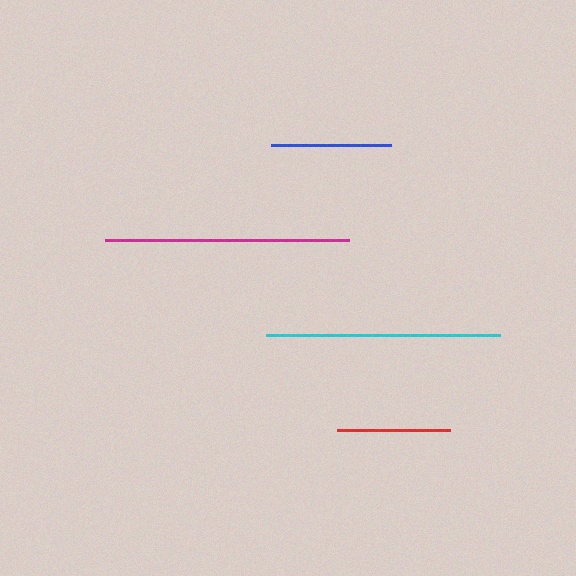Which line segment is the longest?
The magenta line is the longest at approximately 244 pixels.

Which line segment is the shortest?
The red line is the shortest at approximately 113 pixels.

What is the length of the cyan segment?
The cyan segment is approximately 234 pixels long.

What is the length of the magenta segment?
The magenta segment is approximately 244 pixels long.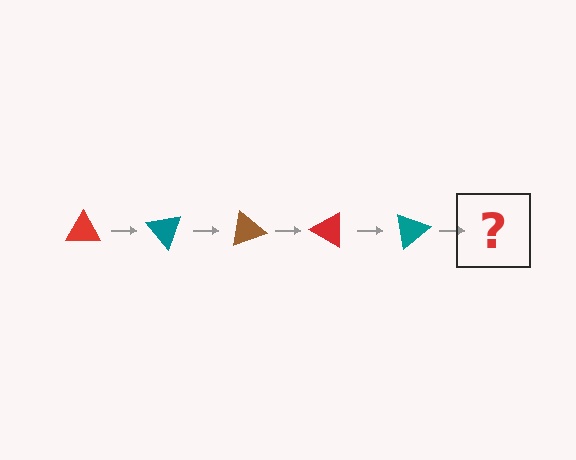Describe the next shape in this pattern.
It should be a brown triangle, rotated 250 degrees from the start.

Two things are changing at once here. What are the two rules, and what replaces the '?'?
The two rules are that it rotates 50 degrees each step and the color cycles through red, teal, and brown. The '?' should be a brown triangle, rotated 250 degrees from the start.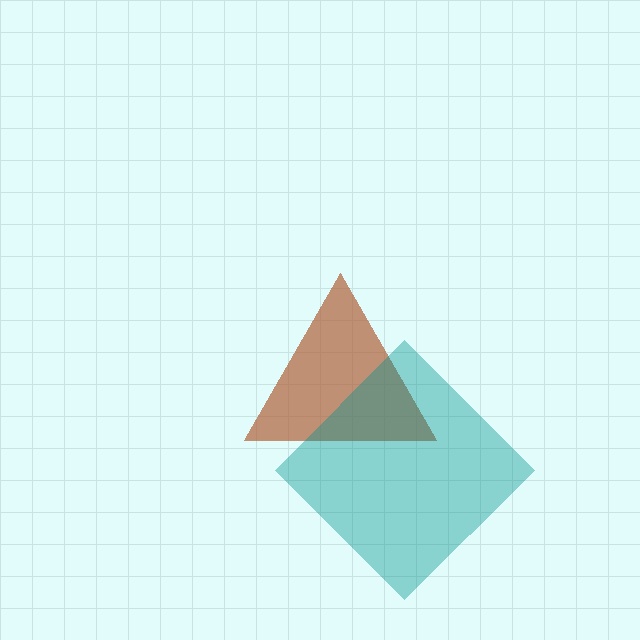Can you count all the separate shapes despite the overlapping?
Yes, there are 2 separate shapes.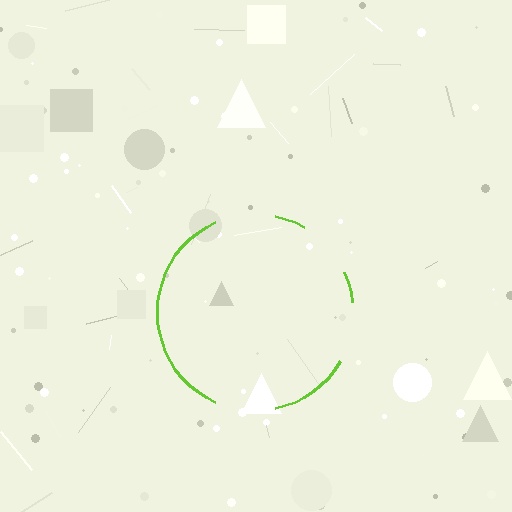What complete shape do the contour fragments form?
The contour fragments form a circle.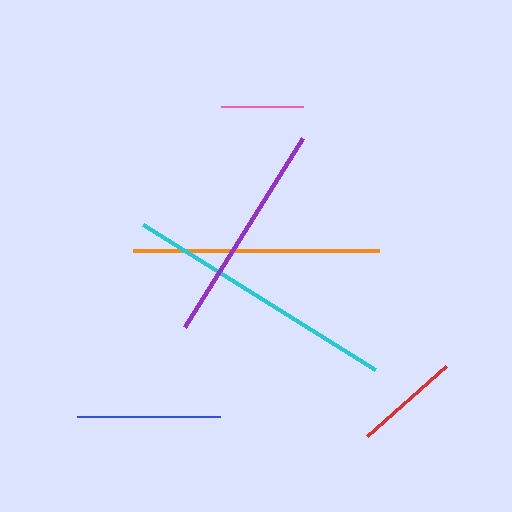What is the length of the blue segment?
The blue segment is approximately 143 pixels long.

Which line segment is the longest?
The cyan line is the longest at approximately 273 pixels.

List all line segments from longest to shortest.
From longest to shortest: cyan, orange, purple, blue, red, pink.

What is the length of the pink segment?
The pink segment is approximately 81 pixels long.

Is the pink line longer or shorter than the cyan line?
The cyan line is longer than the pink line.